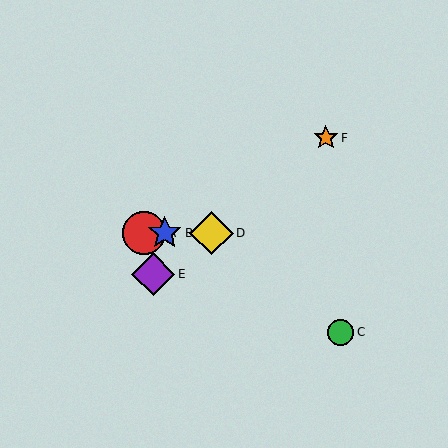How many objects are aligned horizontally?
3 objects (A, B, D) are aligned horizontally.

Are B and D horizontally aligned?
Yes, both are at y≈233.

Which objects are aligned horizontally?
Objects A, B, D are aligned horizontally.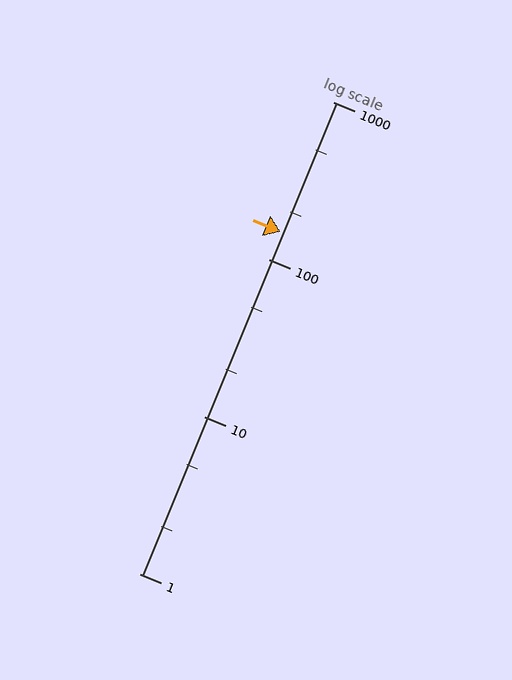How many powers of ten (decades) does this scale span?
The scale spans 3 decades, from 1 to 1000.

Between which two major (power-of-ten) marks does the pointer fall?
The pointer is between 100 and 1000.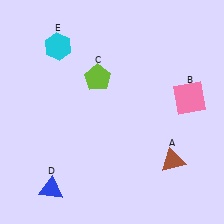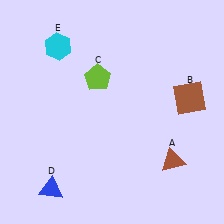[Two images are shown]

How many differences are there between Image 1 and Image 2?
There is 1 difference between the two images.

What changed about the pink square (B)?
In Image 1, B is pink. In Image 2, it changed to brown.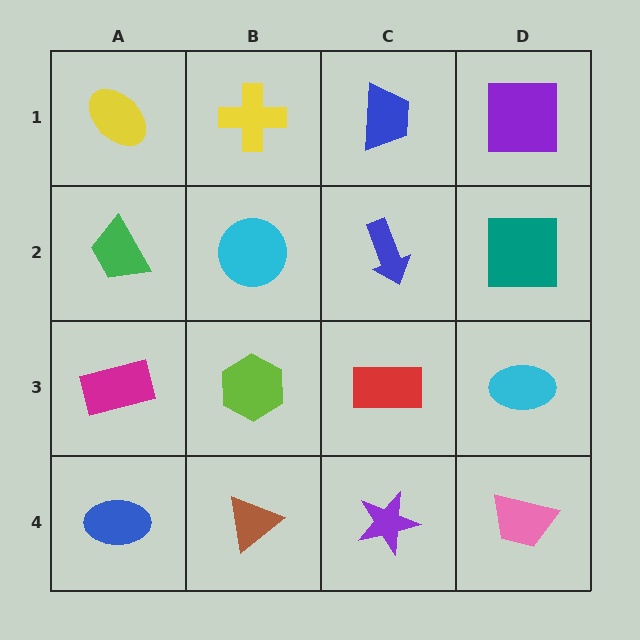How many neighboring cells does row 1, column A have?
2.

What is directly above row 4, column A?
A magenta rectangle.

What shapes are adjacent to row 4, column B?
A lime hexagon (row 3, column B), a blue ellipse (row 4, column A), a purple star (row 4, column C).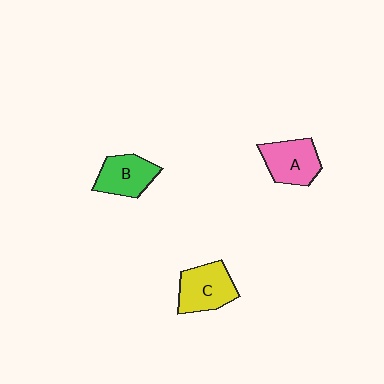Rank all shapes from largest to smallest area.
From largest to smallest: C (yellow), A (pink), B (green).